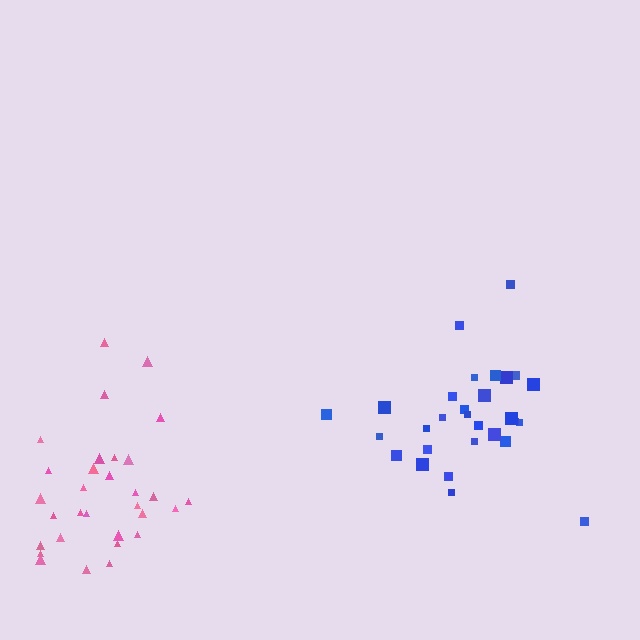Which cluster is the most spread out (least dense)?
Pink.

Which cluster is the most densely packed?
Blue.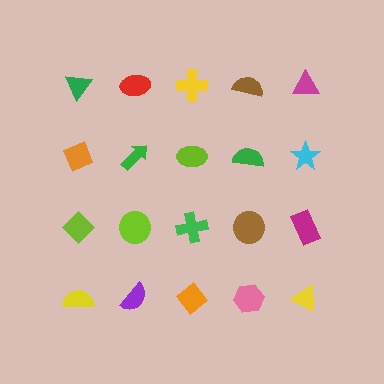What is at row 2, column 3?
A lime ellipse.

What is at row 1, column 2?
A red ellipse.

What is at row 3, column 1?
A lime diamond.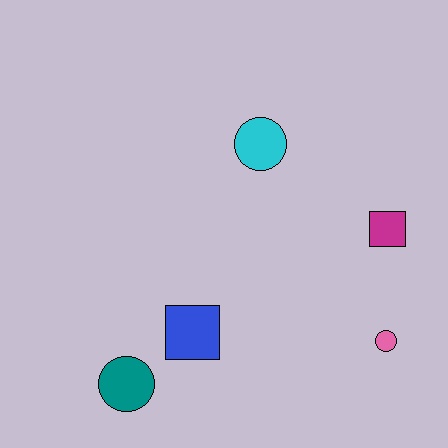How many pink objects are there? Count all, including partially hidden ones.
There is 1 pink object.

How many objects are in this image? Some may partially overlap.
There are 5 objects.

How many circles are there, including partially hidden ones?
There are 3 circles.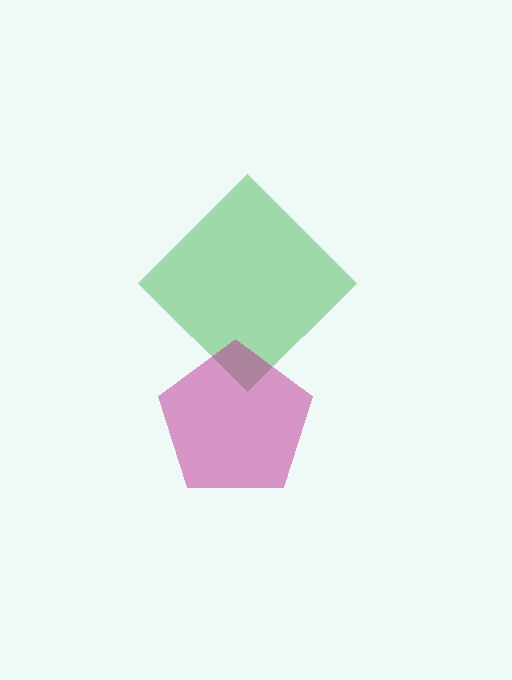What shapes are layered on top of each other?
The layered shapes are: a green diamond, a magenta pentagon.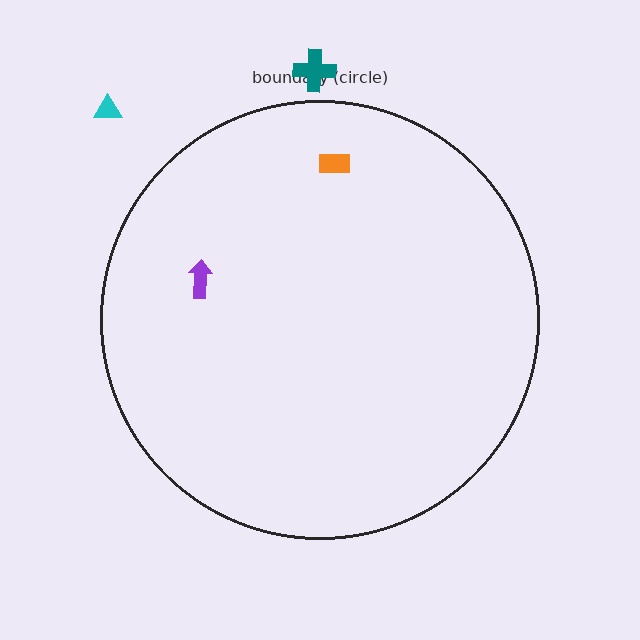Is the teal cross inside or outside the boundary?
Outside.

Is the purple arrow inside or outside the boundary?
Inside.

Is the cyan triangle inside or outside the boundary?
Outside.